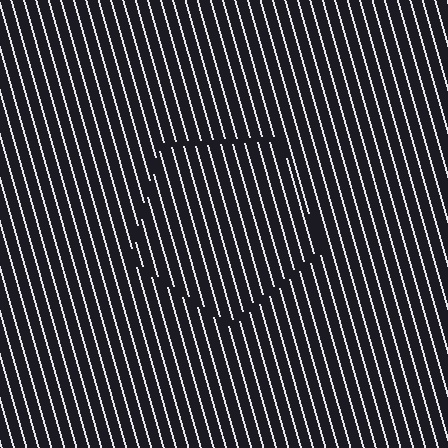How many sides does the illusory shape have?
5 sides — the line-ends trace a pentagon.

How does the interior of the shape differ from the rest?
The interior of the shape contains the same grating, shifted by half a period — the contour is defined by the phase discontinuity where line-ends from the inner and outer gratings abut.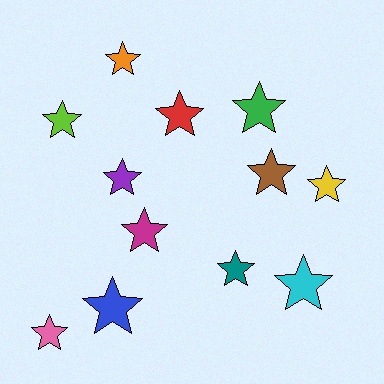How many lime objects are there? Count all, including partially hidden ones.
There is 1 lime object.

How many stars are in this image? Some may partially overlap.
There are 12 stars.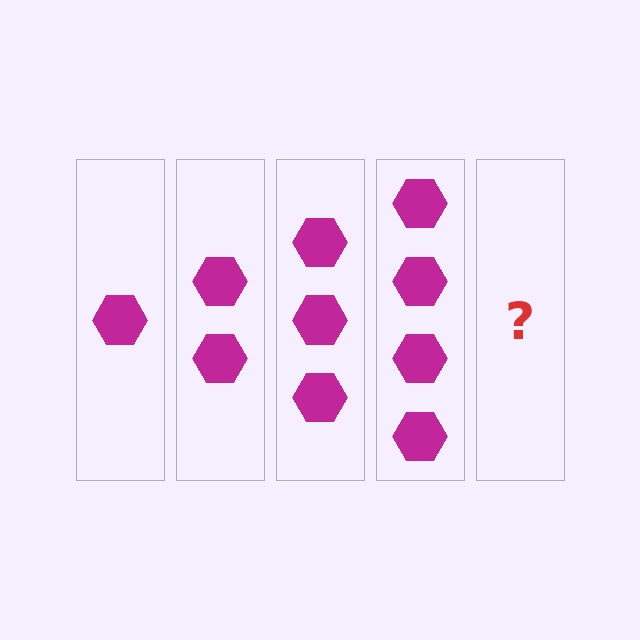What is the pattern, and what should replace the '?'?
The pattern is that each step adds one more hexagon. The '?' should be 5 hexagons.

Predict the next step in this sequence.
The next step is 5 hexagons.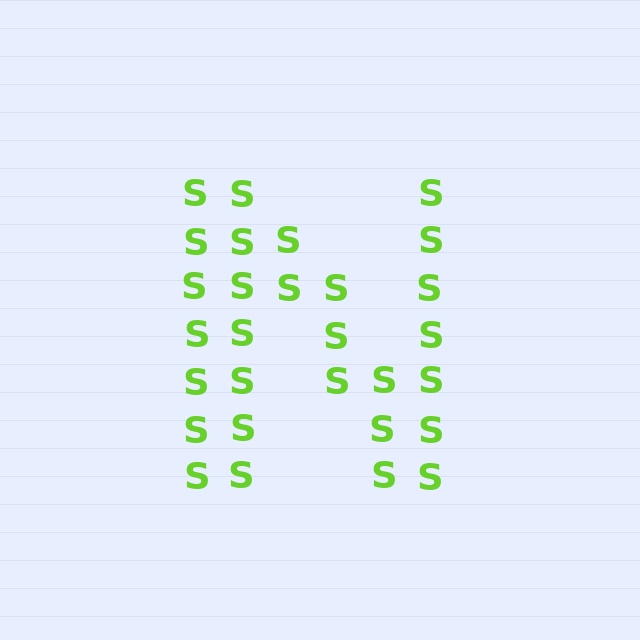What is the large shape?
The large shape is the letter N.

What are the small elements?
The small elements are letter S's.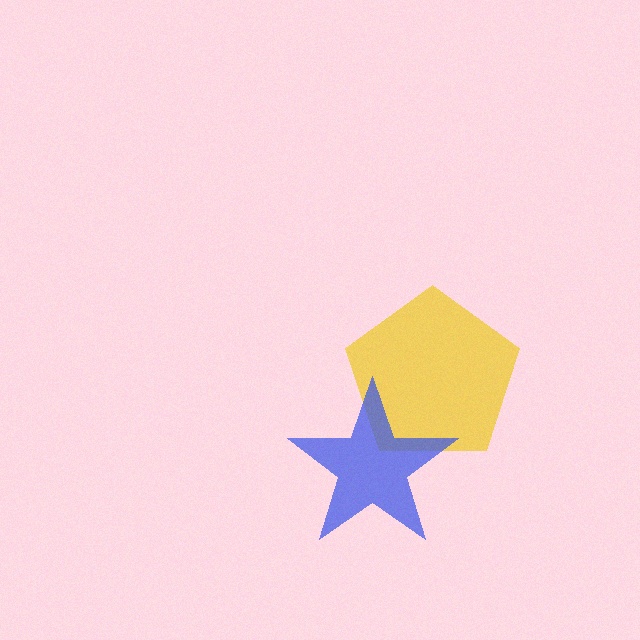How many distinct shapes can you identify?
There are 2 distinct shapes: a yellow pentagon, a blue star.